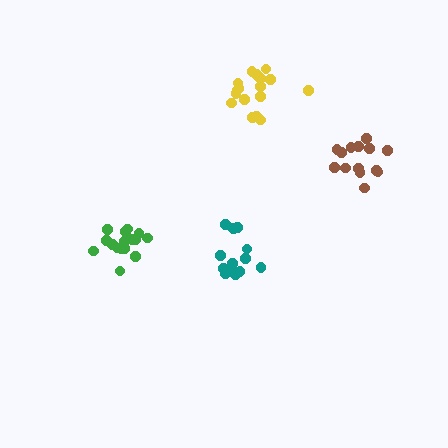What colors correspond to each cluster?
The clusters are colored: teal, brown, green, yellow.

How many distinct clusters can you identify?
There are 4 distinct clusters.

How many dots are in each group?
Group 1: 13 dots, Group 2: 14 dots, Group 3: 16 dots, Group 4: 17 dots (60 total).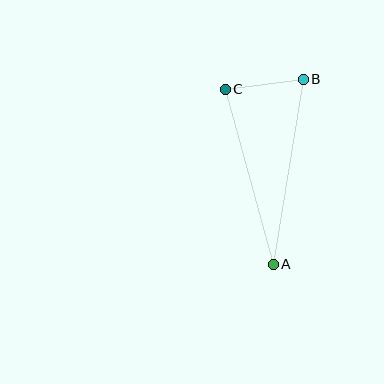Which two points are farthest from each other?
Points A and B are farthest from each other.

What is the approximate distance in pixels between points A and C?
The distance between A and C is approximately 182 pixels.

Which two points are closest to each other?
Points B and C are closest to each other.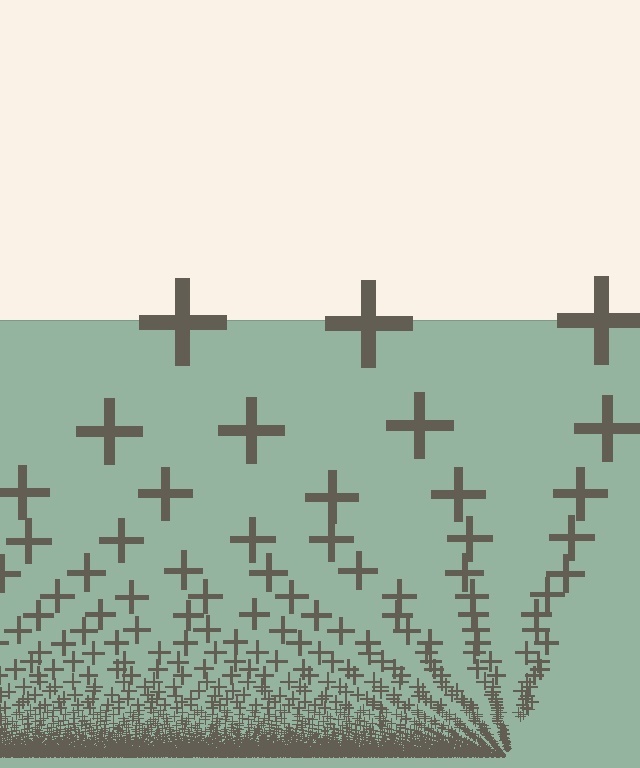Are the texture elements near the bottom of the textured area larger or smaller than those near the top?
Smaller. The gradient is inverted — elements near the bottom are smaller and denser.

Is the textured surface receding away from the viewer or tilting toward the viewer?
The surface appears to tilt toward the viewer. Texture elements get larger and sparser toward the top.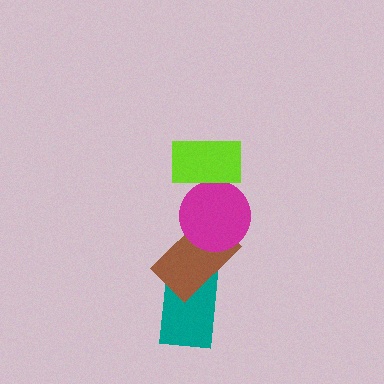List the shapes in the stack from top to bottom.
From top to bottom: the lime rectangle, the magenta circle, the brown rectangle, the teal rectangle.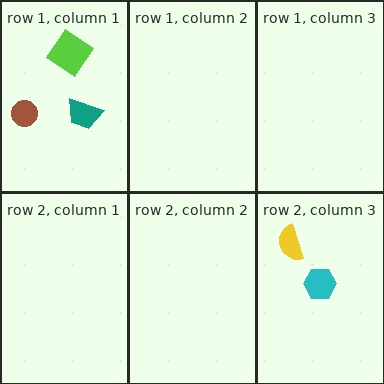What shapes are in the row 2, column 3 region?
The cyan hexagon, the yellow semicircle.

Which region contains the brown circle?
The row 1, column 1 region.